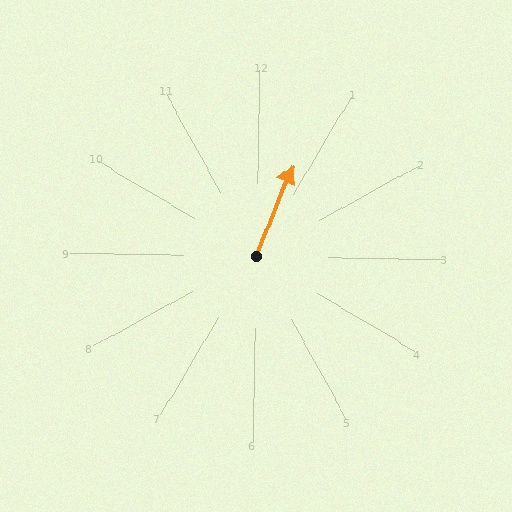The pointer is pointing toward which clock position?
Roughly 1 o'clock.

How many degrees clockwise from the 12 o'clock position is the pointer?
Approximately 21 degrees.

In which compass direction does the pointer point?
North.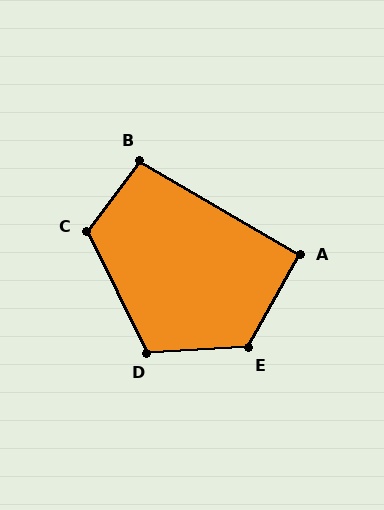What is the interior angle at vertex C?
Approximately 117 degrees (obtuse).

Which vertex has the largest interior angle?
E, at approximately 123 degrees.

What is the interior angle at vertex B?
Approximately 96 degrees (obtuse).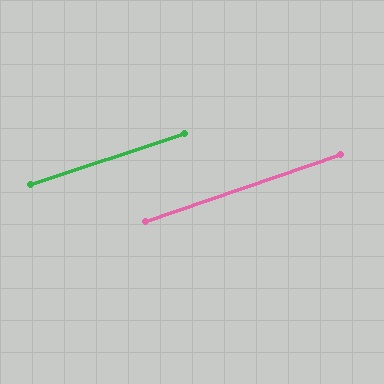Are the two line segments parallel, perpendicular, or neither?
Parallel — their directions differ by only 0.5°.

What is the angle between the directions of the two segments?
Approximately 1 degree.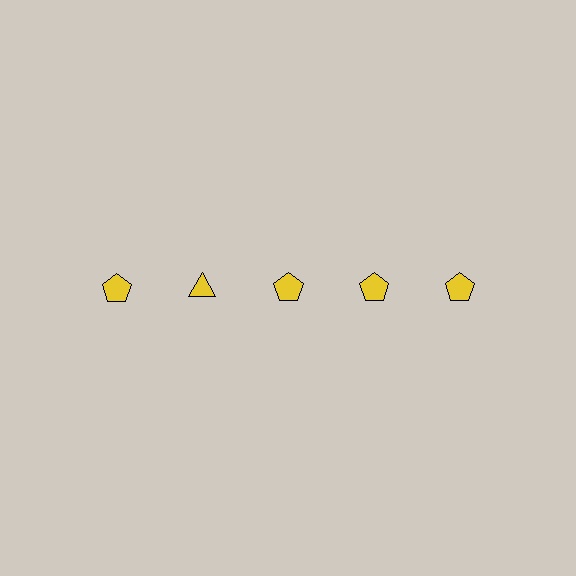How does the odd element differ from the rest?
It has a different shape: triangle instead of pentagon.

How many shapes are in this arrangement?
There are 5 shapes arranged in a grid pattern.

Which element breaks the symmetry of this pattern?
The yellow triangle in the top row, second from left column breaks the symmetry. All other shapes are yellow pentagons.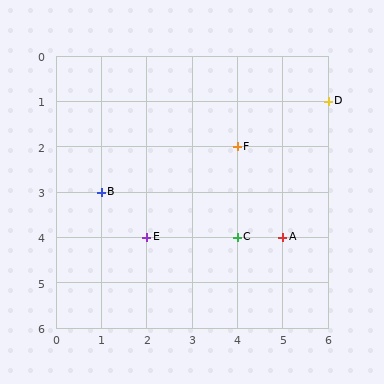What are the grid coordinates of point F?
Point F is at grid coordinates (4, 2).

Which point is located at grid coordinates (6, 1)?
Point D is at (6, 1).